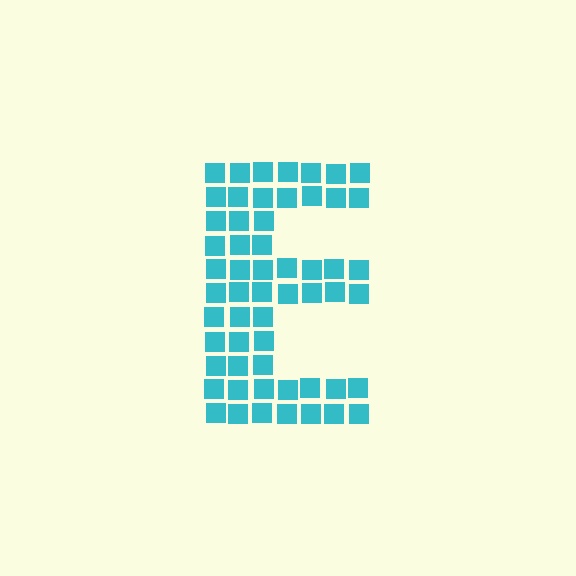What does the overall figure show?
The overall figure shows the letter E.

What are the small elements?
The small elements are squares.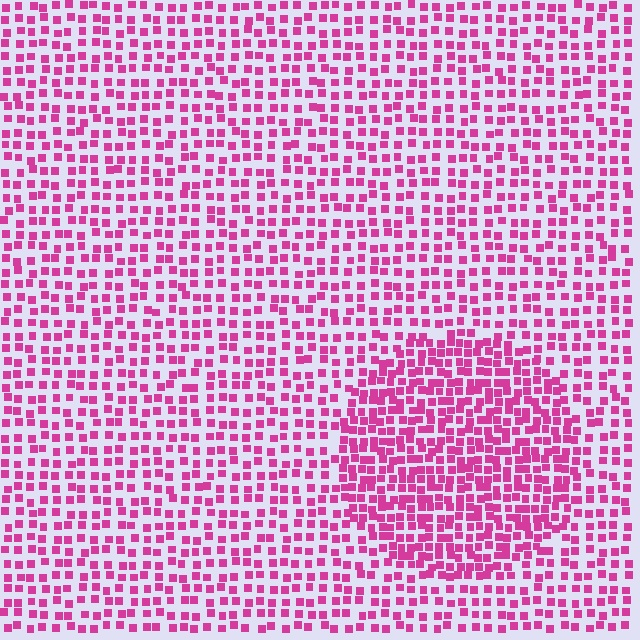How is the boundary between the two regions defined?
The boundary is defined by a change in element density (approximately 1.7x ratio). All elements are the same color, size, and shape.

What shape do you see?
I see a circle.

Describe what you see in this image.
The image contains small magenta elements arranged at two different densities. A circle-shaped region is visible where the elements are more densely packed than the surrounding area.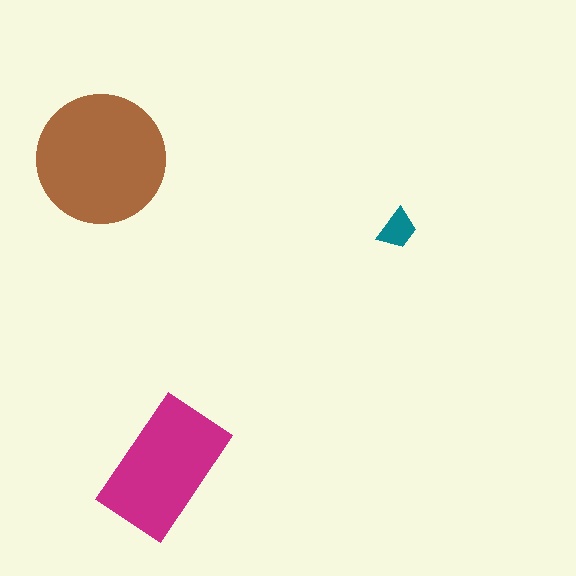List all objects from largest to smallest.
The brown circle, the magenta rectangle, the teal trapezoid.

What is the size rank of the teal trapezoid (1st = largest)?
3rd.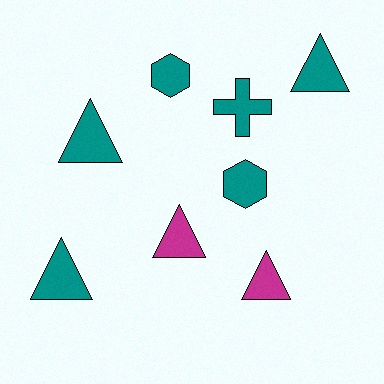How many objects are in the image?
There are 8 objects.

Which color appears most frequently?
Teal, with 6 objects.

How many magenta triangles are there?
There are 2 magenta triangles.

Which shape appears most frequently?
Triangle, with 5 objects.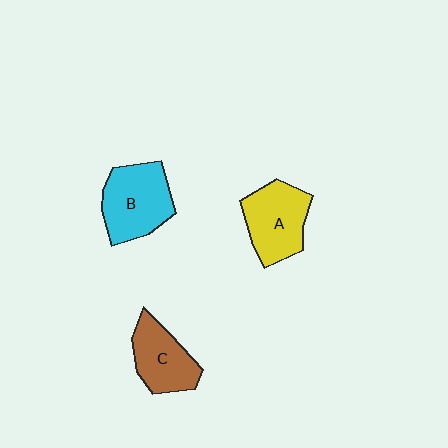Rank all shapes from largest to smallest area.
From largest to smallest: B (cyan), A (yellow), C (brown).